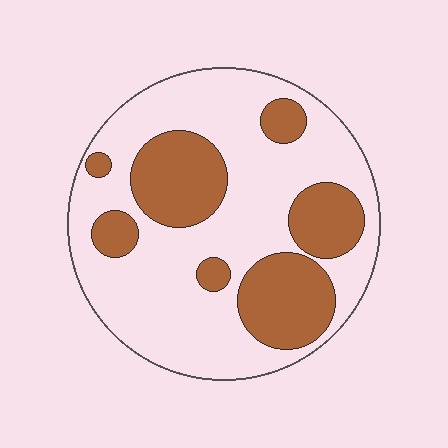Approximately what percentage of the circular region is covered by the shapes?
Approximately 30%.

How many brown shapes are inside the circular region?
7.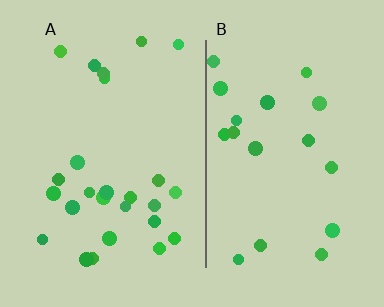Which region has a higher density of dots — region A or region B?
A (the left).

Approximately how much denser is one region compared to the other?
Approximately 1.4× — region A over region B.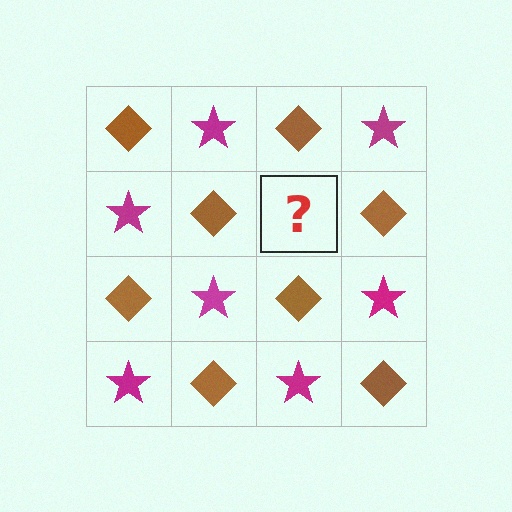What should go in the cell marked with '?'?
The missing cell should contain a magenta star.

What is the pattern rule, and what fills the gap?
The rule is that it alternates brown diamond and magenta star in a checkerboard pattern. The gap should be filled with a magenta star.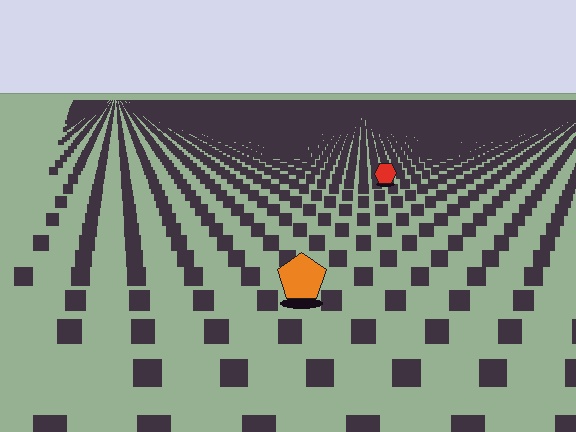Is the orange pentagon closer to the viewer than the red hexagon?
Yes. The orange pentagon is closer — you can tell from the texture gradient: the ground texture is coarser near it.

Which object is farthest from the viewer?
The red hexagon is farthest from the viewer. It appears smaller and the ground texture around it is denser.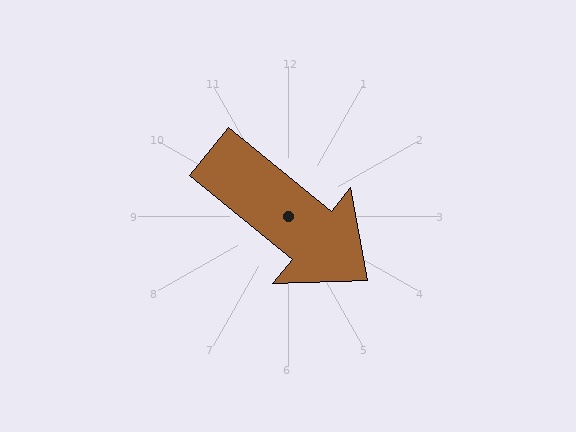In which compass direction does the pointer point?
Southeast.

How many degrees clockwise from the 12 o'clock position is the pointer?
Approximately 129 degrees.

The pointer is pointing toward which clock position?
Roughly 4 o'clock.